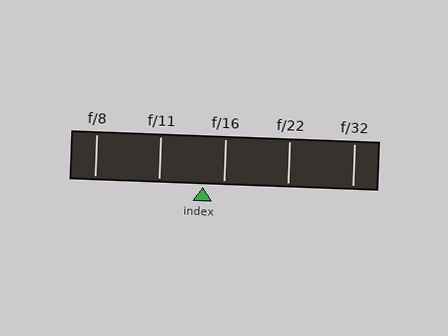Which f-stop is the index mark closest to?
The index mark is closest to f/16.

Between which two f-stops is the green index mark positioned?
The index mark is between f/11 and f/16.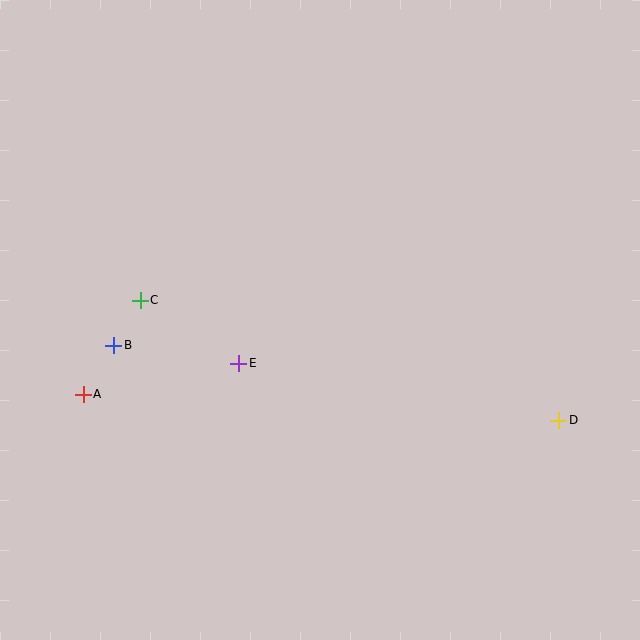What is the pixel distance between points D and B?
The distance between D and B is 452 pixels.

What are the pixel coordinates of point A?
Point A is at (83, 394).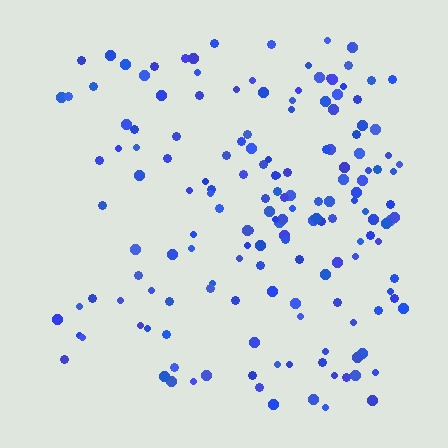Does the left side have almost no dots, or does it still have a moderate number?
Still a moderate number, just noticeably fewer than the right.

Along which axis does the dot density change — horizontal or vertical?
Horizontal.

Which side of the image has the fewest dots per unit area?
The left.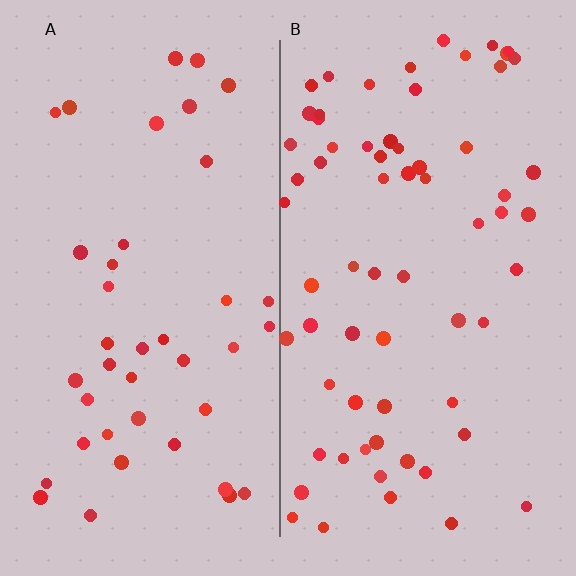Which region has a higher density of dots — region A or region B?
B (the right).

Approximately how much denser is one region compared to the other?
Approximately 1.6× — region B over region A.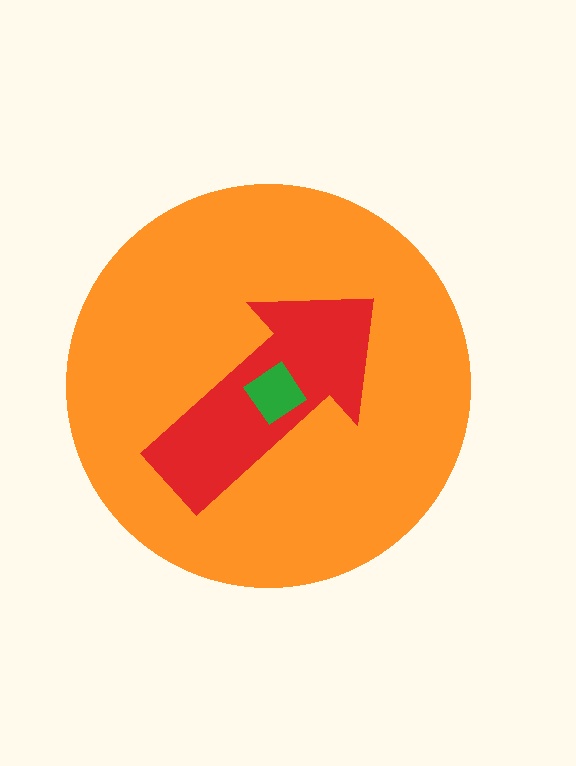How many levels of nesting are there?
3.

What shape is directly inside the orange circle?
The red arrow.